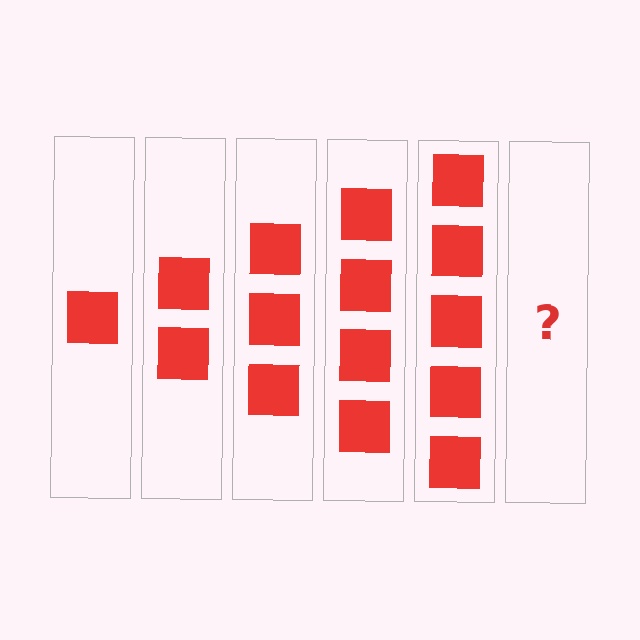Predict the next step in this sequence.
The next step is 6 squares.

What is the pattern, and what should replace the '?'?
The pattern is that each step adds one more square. The '?' should be 6 squares.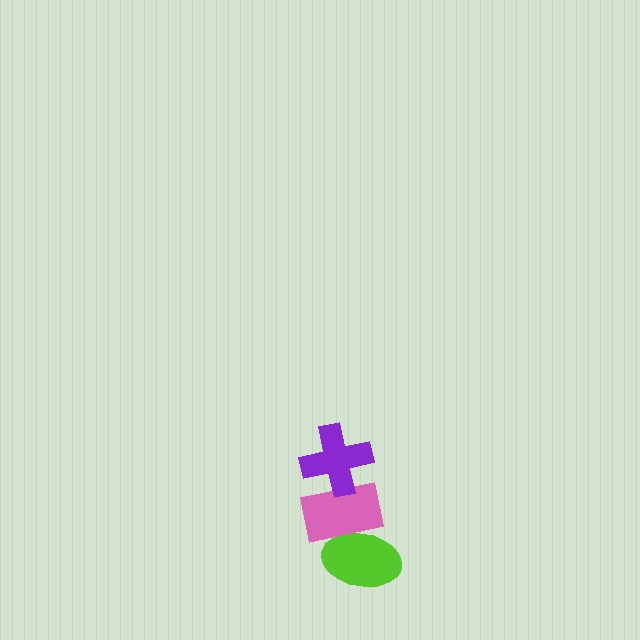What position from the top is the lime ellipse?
The lime ellipse is 3rd from the top.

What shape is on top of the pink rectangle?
The purple cross is on top of the pink rectangle.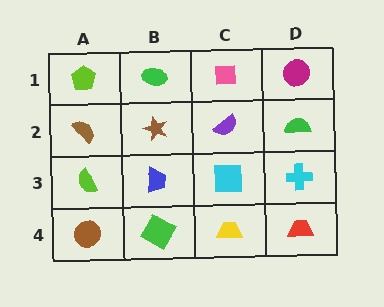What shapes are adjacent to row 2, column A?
A lime pentagon (row 1, column A), a lime semicircle (row 3, column A), a brown star (row 2, column B).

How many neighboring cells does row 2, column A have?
3.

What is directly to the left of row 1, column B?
A lime pentagon.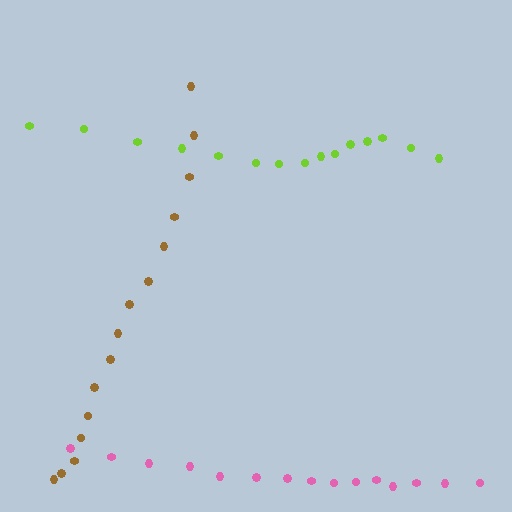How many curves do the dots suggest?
There are 3 distinct paths.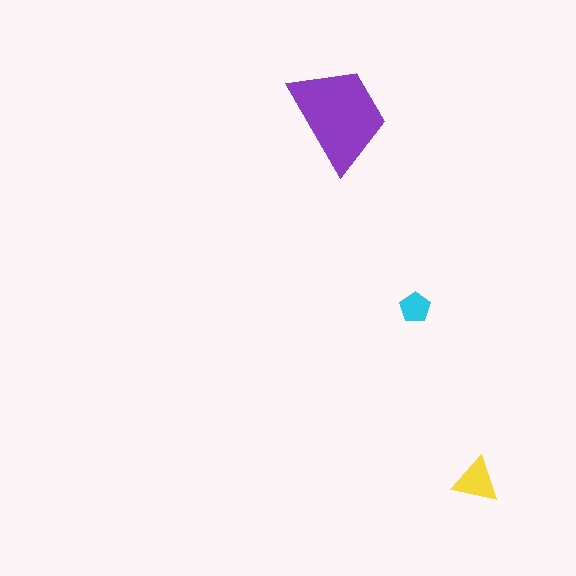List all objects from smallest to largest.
The cyan pentagon, the yellow triangle, the purple trapezoid.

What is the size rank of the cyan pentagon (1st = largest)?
3rd.